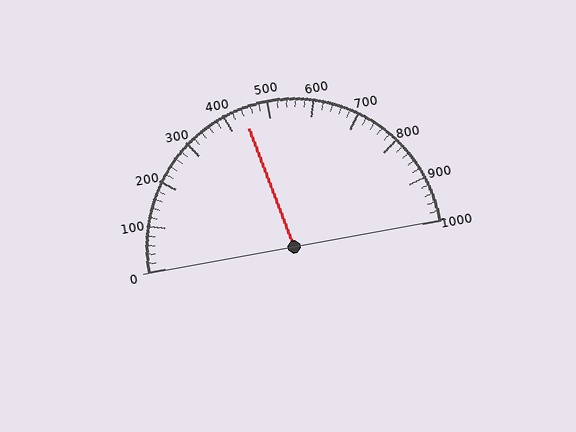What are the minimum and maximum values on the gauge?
The gauge ranges from 0 to 1000.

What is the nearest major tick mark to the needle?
The nearest major tick mark is 400.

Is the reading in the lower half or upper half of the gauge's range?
The reading is in the lower half of the range (0 to 1000).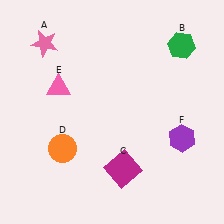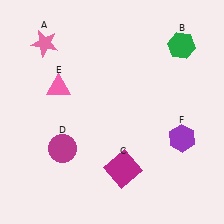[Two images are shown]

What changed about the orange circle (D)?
In Image 1, D is orange. In Image 2, it changed to magenta.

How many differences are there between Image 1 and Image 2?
There is 1 difference between the two images.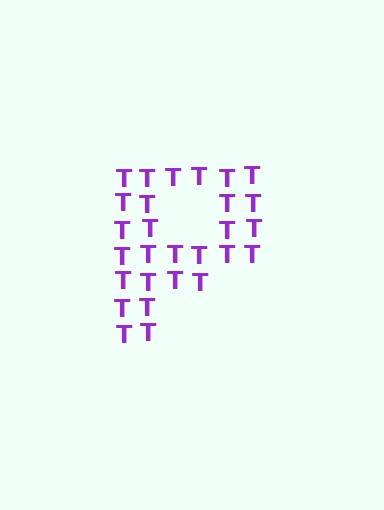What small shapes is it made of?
It is made of small letter T's.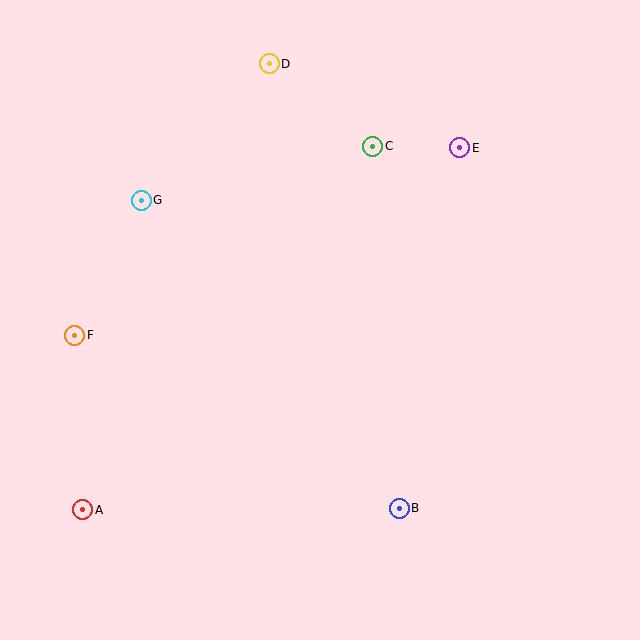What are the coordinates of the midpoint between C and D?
The midpoint between C and D is at (321, 105).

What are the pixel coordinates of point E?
Point E is at (460, 148).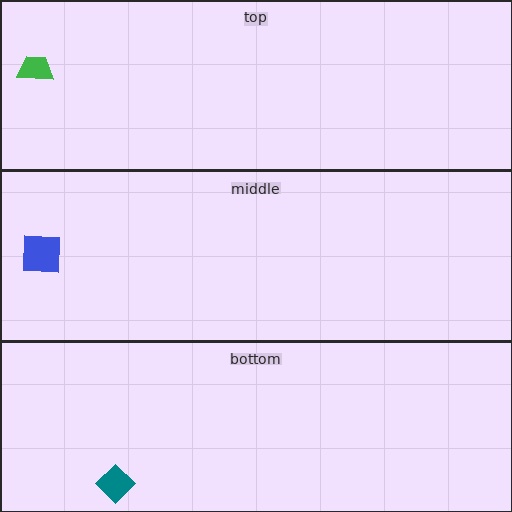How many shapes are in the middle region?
1.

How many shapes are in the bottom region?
1.